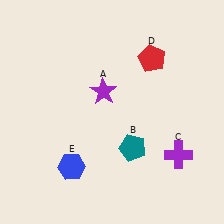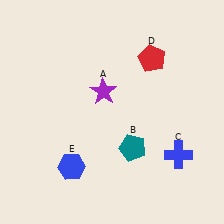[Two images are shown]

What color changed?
The cross (C) changed from purple in Image 1 to blue in Image 2.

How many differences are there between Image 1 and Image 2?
There is 1 difference between the two images.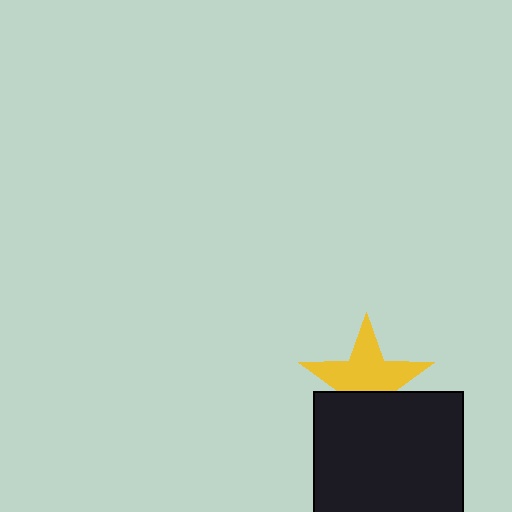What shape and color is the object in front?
The object in front is a black square.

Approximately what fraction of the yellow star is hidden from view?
Roughly 37% of the yellow star is hidden behind the black square.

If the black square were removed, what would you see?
You would see the complete yellow star.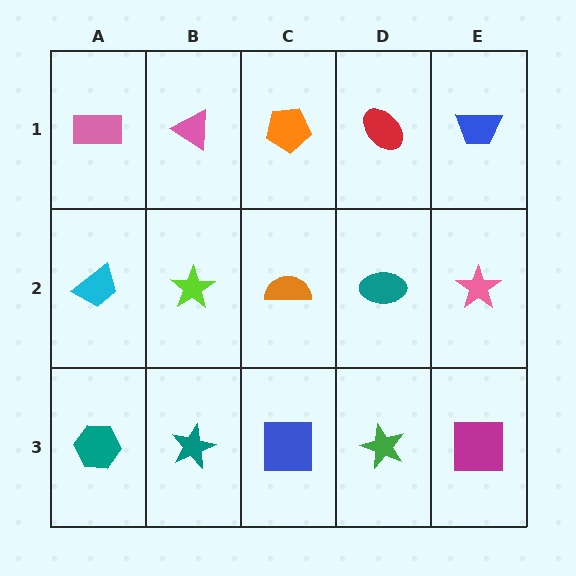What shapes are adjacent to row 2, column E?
A blue trapezoid (row 1, column E), a magenta square (row 3, column E), a teal ellipse (row 2, column D).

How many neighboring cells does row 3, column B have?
3.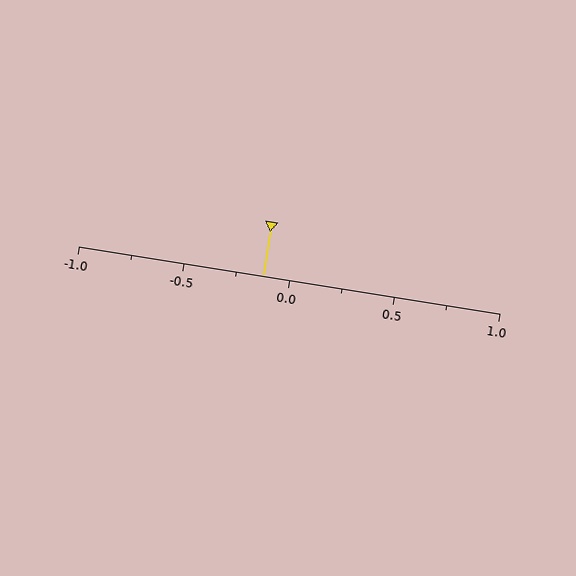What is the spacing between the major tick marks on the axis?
The major ticks are spaced 0.5 apart.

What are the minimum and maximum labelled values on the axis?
The axis runs from -1.0 to 1.0.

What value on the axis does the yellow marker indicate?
The marker indicates approximately -0.12.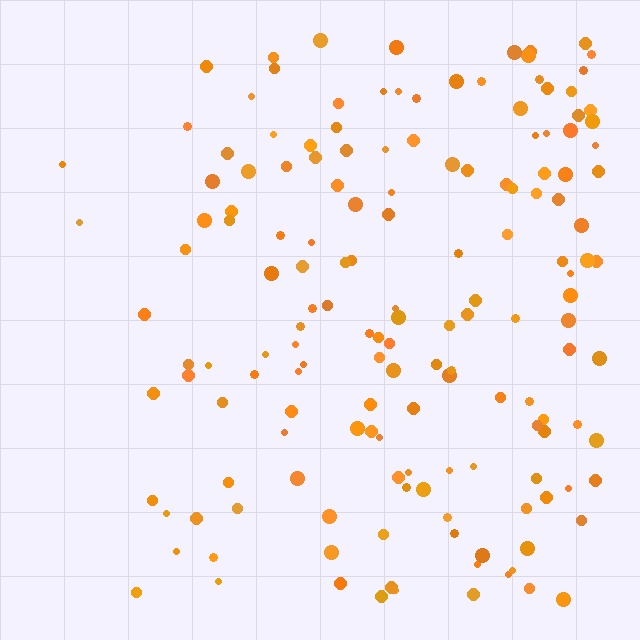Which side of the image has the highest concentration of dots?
The right.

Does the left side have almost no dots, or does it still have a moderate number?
Still a moderate number, just noticeably fewer than the right.